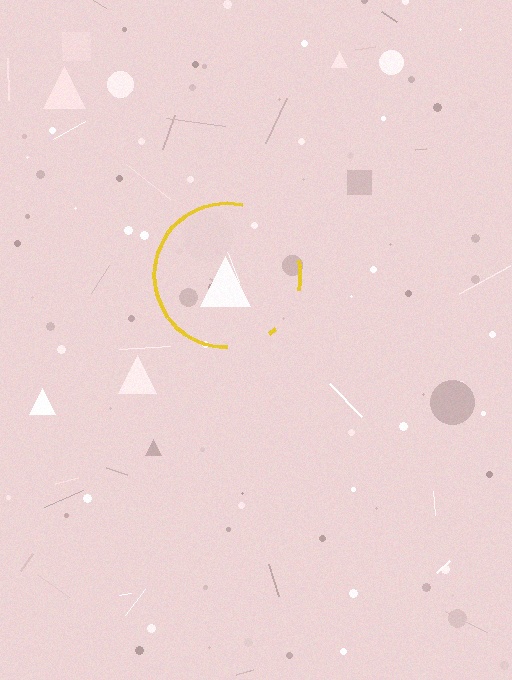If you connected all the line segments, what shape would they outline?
They would outline a circle.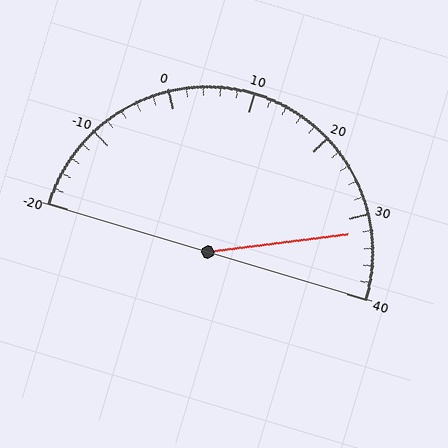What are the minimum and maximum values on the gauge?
The gauge ranges from -20 to 40.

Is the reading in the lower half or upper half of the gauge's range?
The reading is in the upper half of the range (-20 to 40).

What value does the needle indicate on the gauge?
The needle indicates approximately 32.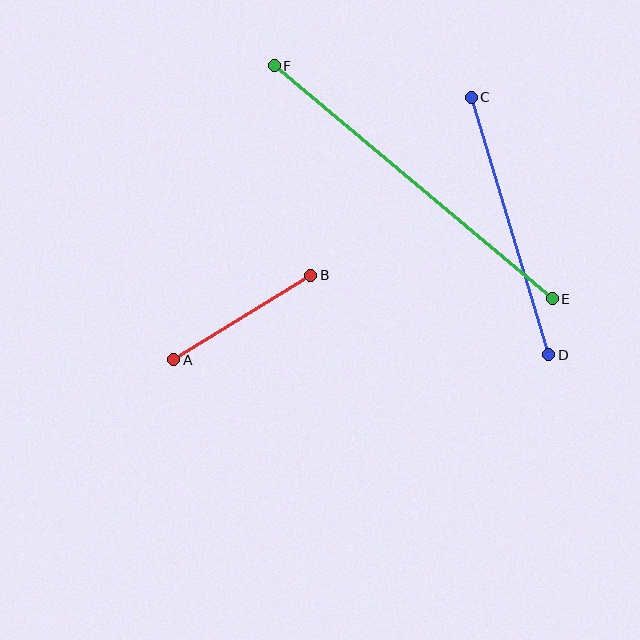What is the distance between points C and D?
The distance is approximately 269 pixels.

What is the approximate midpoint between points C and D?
The midpoint is at approximately (510, 226) pixels.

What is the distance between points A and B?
The distance is approximately 161 pixels.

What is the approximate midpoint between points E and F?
The midpoint is at approximately (413, 182) pixels.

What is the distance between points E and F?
The distance is approximately 363 pixels.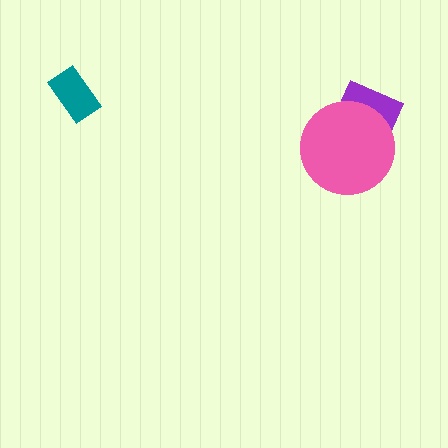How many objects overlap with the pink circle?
1 object overlaps with the pink circle.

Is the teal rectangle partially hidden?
No, no other shape covers it.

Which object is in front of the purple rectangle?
The pink circle is in front of the purple rectangle.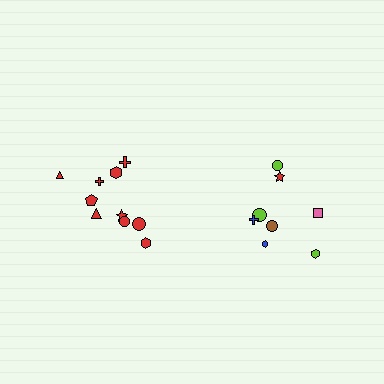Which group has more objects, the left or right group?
The left group.